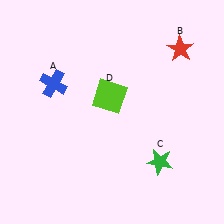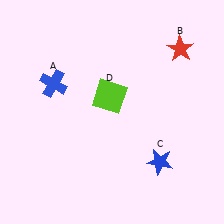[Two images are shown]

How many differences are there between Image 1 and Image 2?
There is 1 difference between the two images.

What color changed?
The star (C) changed from green in Image 1 to blue in Image 2.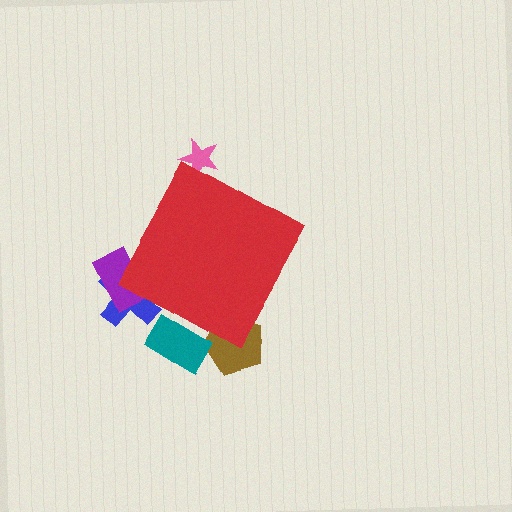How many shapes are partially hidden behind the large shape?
5 shapes are partially hidden.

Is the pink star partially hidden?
Yes, the pink star is partially hidden behind the red diamond.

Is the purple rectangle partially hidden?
Yes, the purple rectangle is partially hidden behind the red diamond.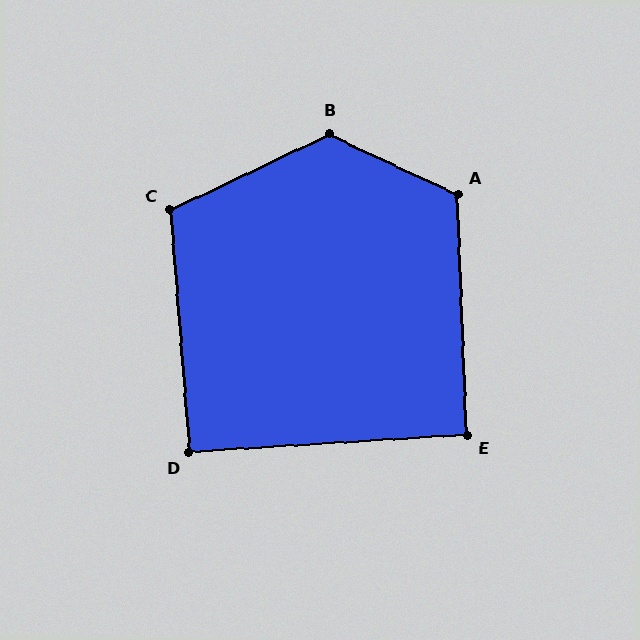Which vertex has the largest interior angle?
B, at approximately 129 degrees.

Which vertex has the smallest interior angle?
D, at approximately 91 degrees.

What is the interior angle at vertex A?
Approximately 117 degrees (obtuse).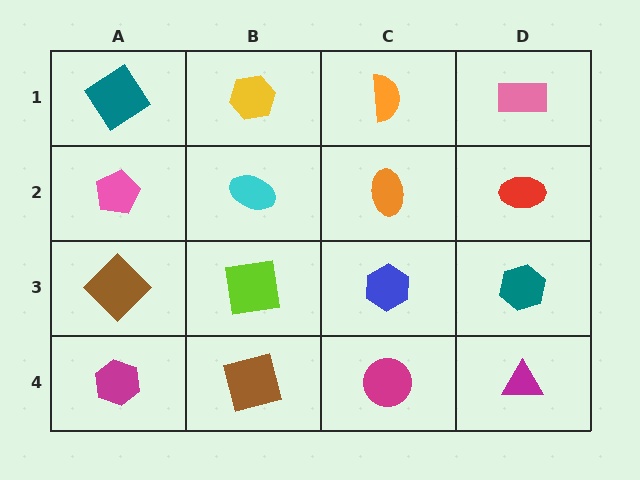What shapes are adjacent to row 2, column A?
A teal diamond (row 1, column A), a brown diamond (row 3, column A), a cyan ellipse (row 2, column B).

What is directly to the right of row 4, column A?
A brown square.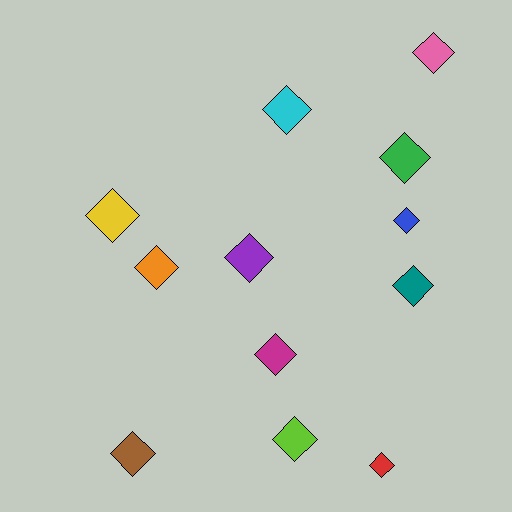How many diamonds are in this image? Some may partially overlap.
There are 12 diamonds.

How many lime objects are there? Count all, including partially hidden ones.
There is 1 lime object.